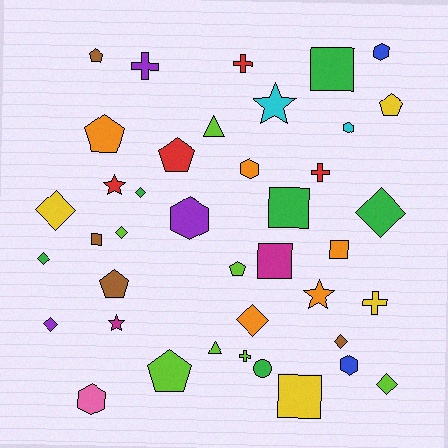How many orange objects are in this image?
There are 5 orange objects.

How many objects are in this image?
There are 40 objects.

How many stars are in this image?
There are 4 stars.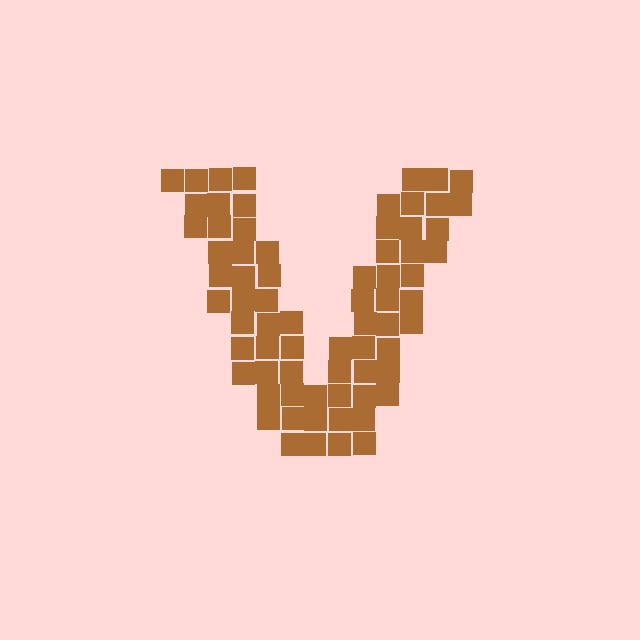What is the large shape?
The large shape is the letter V.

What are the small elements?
The small elements are squares.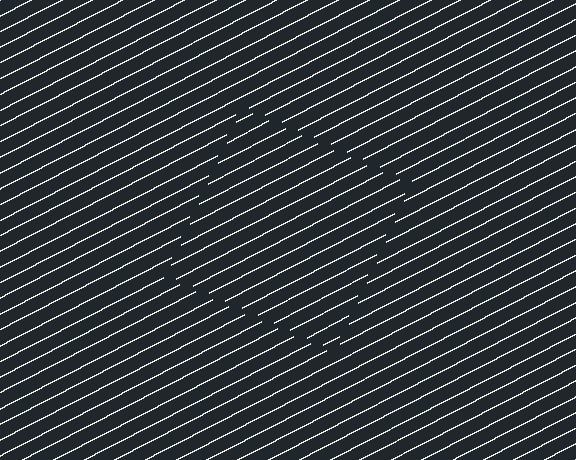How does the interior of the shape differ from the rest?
The interior of the shape contains the same grating, shifted by half a period — the contour is defined by the phase discontinuity where line-ends from the inner and outer gratings abut.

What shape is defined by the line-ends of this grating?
An illusory square. The interior of the shape contains the same grating, shifted by half a period — the contour is defined by the phase discontinuity where line-ends from the inner and outer gratings abut.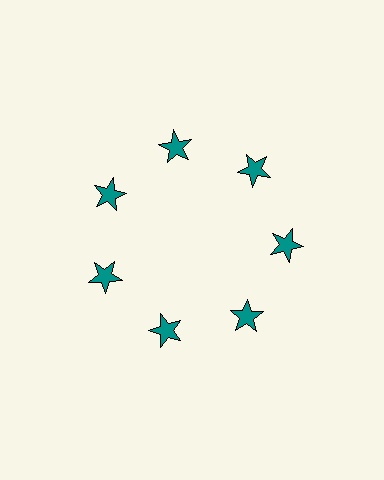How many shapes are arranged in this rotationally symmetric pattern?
There are 7 shapes, arranged in 7 groups of 1.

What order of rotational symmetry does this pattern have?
This pattern has 7-fold rotational symmetry.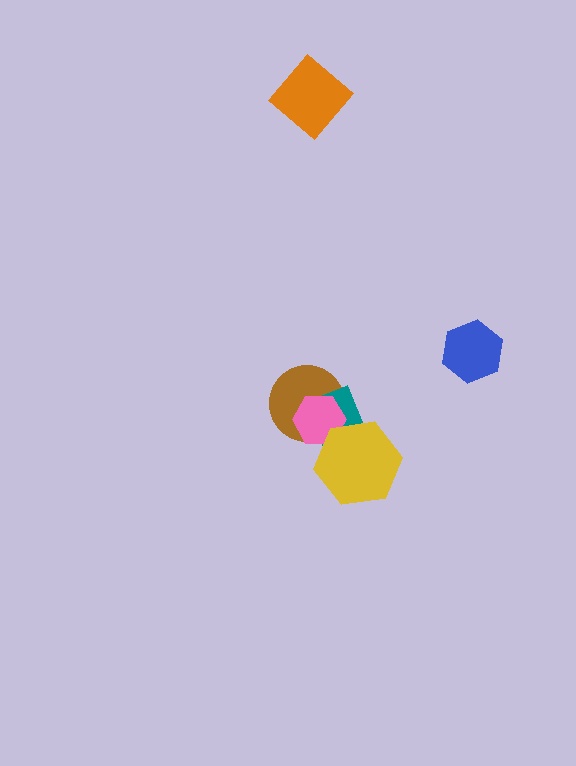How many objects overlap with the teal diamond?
3 objects overlap with the teal diamond.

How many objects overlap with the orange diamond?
0 objects overlap with the orange diamond.